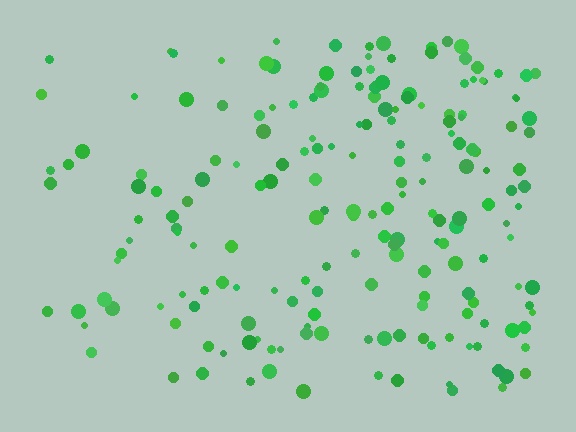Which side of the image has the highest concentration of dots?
The right.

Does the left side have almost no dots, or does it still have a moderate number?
Still a moderate number, just noticeably fewer than the right.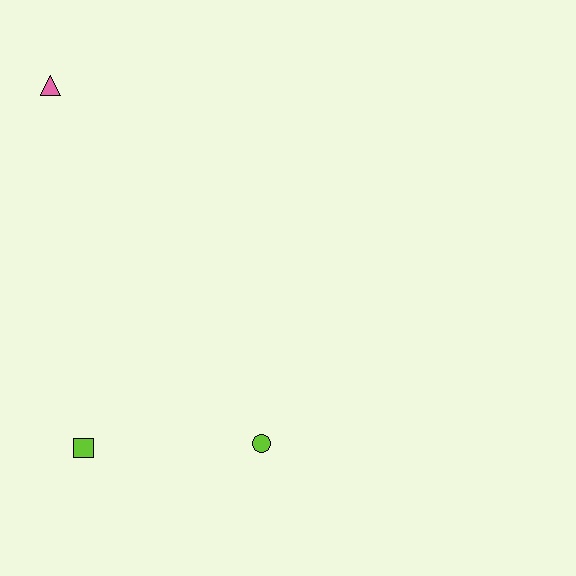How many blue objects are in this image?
There are no blue objects.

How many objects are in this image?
There are 3 objects.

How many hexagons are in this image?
There are no hexagons.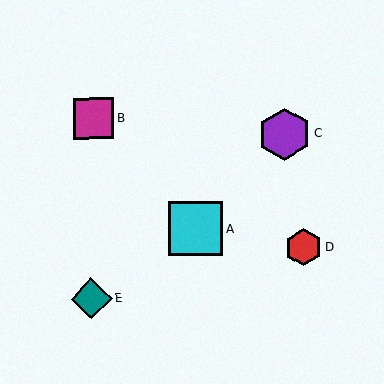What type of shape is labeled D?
Shape D is a red hexagon.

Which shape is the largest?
The cyan square (labeled A) is the largest.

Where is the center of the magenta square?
The center of the magenta square is at (93, 119).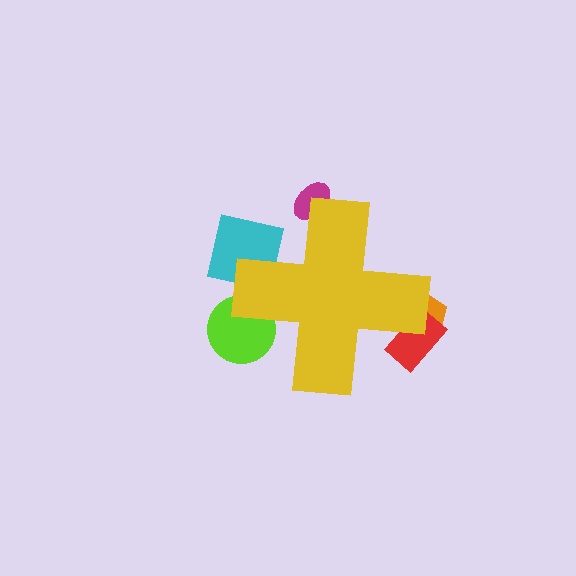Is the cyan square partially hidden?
Yes, the cyan square is partially hidden behind the yellow cross.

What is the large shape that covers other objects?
A yellow cross.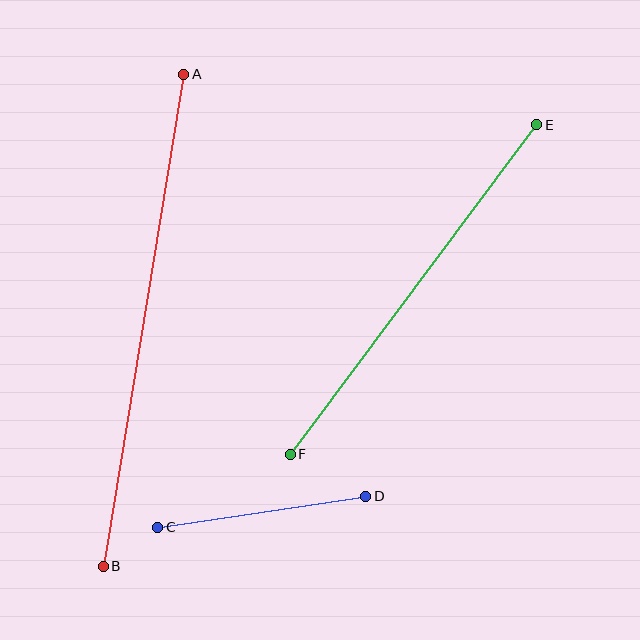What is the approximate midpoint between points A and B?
The midpoint is at approximately (144, 320) pixels.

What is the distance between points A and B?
The distance is approximately 498 pixels.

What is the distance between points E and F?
The distance is approximately 411 pixels.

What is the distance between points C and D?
The distance is approximately 210 pixels.